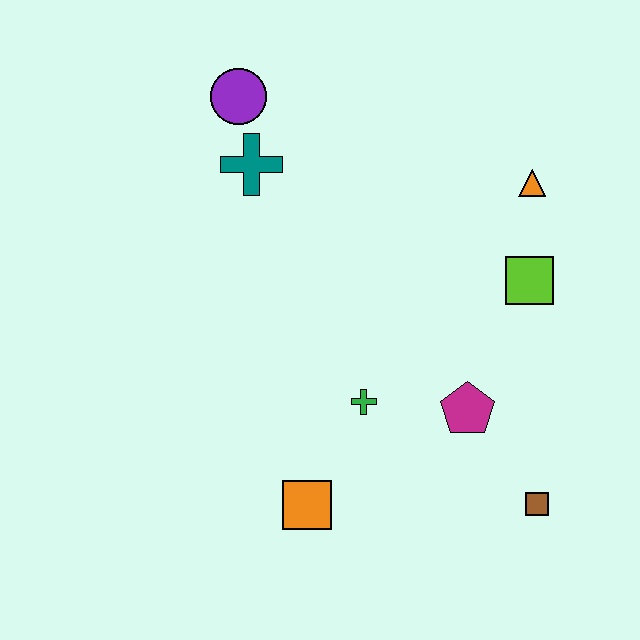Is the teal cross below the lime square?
No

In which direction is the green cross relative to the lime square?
The green cross is to the left of the lime square.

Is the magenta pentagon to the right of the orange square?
Yes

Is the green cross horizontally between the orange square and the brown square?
Yes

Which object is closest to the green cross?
The magenta pentagon is closest to the green cross.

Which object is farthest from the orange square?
The purple circle is farthest from the orange square.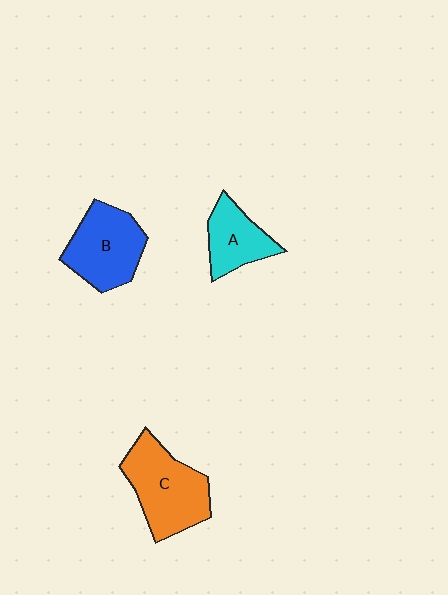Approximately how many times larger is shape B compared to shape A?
Approximately 1.4 times.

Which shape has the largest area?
Shape C (orange).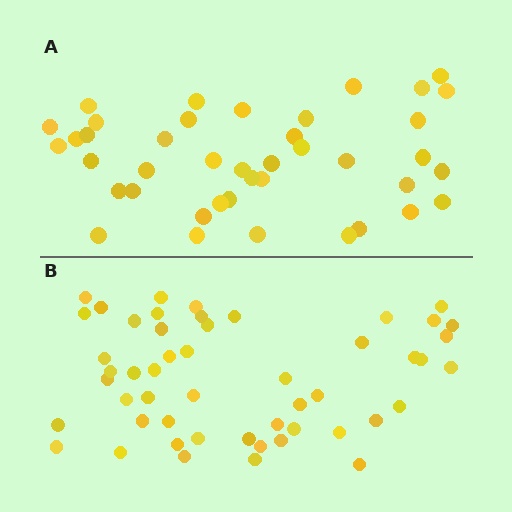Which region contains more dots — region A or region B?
Region B (the bottom region) has more dots.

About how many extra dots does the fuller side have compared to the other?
Region B has roughly 10 or so more dots than region A.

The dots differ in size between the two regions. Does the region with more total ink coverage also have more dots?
No. Region A has more total ink coverage because its dots are larger, but region B actually contains more individual dots. Total area can be misleading — the number of items is what matters here.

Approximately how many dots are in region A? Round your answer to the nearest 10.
About 40 dots. (The exact count is 41, which rounds to 40.)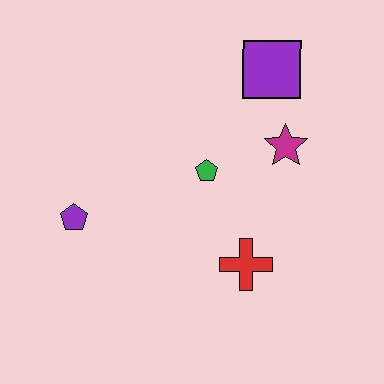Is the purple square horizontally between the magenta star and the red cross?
Yes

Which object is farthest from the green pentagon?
The purple pentagon is farthest from the green pentagon.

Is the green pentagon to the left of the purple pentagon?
No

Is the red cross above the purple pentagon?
No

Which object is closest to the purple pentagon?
The green pentagon is closest to the purple pentagon.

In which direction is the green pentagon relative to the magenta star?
The green pentagon is to the left of the magenta star.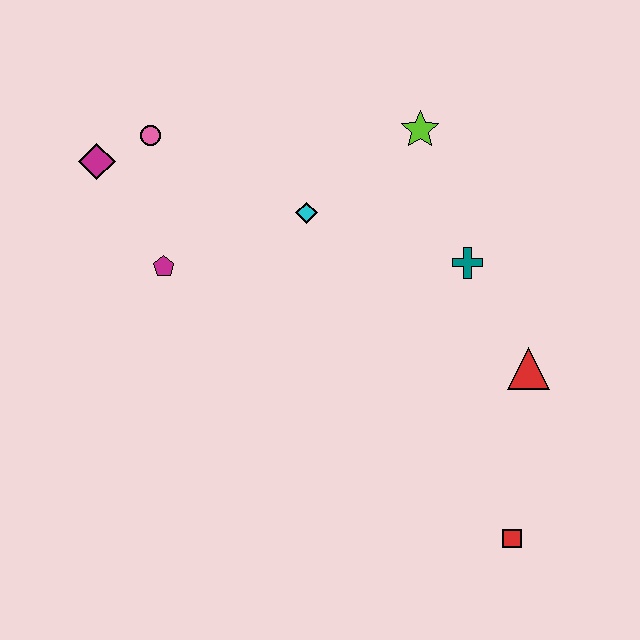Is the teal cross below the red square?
No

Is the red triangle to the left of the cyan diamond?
No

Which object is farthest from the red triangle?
The magenta diamond is farthest from the red triangle.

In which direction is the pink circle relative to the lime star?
The pink circle is to the left of the lime star.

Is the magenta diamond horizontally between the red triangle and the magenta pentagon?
No